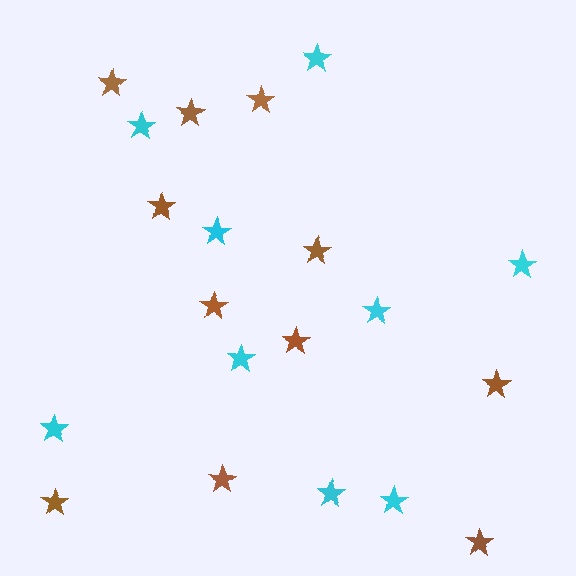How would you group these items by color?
There are 2 groups: one group of cyan stars (9) and one group of brown stars (11).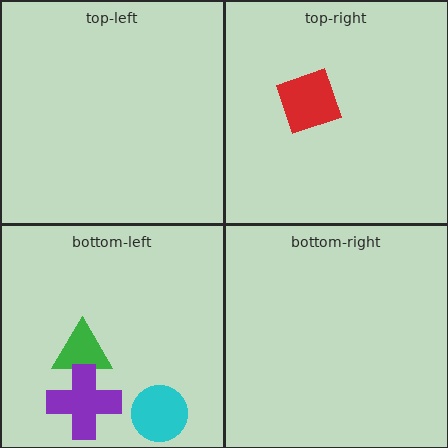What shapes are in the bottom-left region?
The cyan circle, the green triangle, the purple cross.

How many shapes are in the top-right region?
1.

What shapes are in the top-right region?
The red diamond.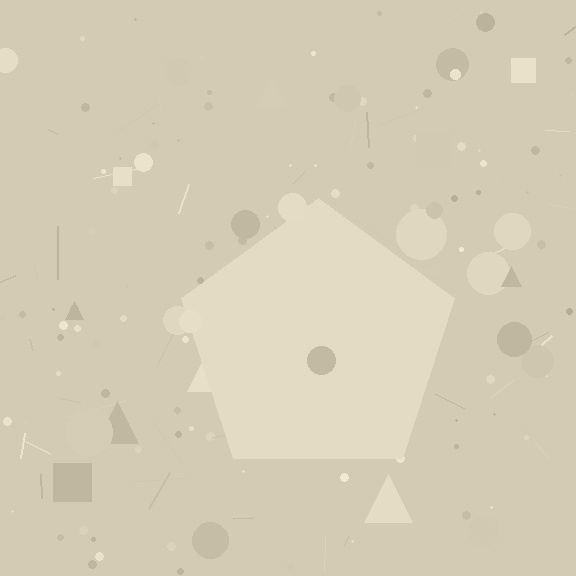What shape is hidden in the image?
A pentagon is hidden in the image.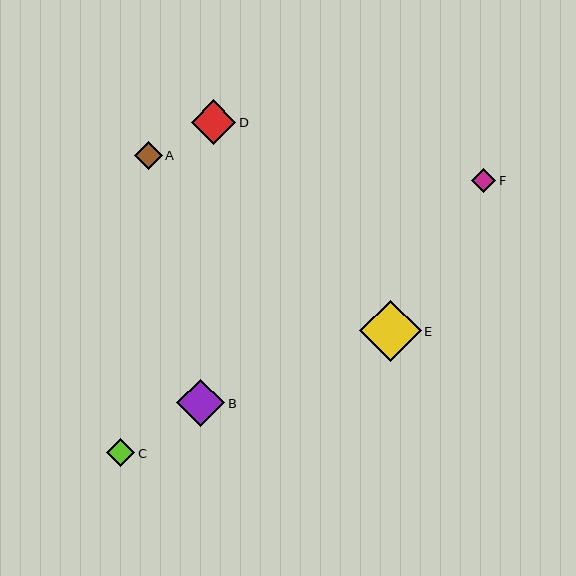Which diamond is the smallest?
Diamond F is the smallest with a size of approximately 24 pixels.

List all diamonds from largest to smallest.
From largest to smallest: E, B, D, C, A, F.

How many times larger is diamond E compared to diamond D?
Diamond E is approximately 1.4 times the size of diamond D.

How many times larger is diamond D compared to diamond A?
Diamond D is approximately 1.6 times the size of diamond A.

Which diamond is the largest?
Diamond E is the largest with a size of approximately 61 pixels.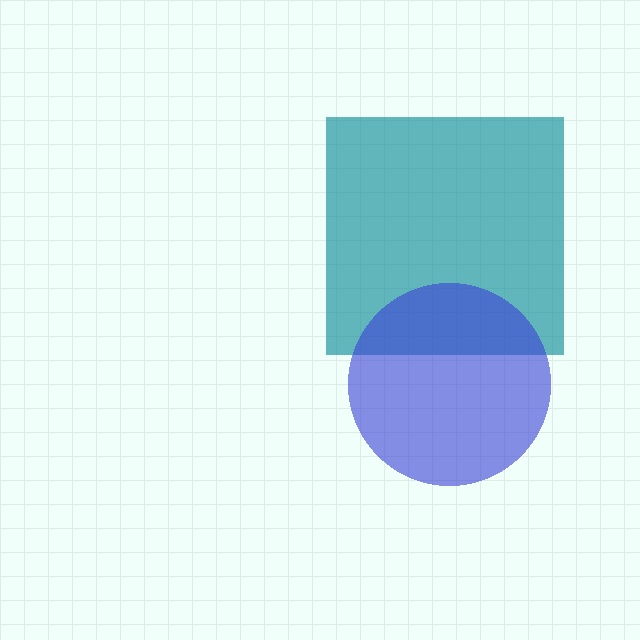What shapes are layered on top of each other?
The layered shapes are: a teal square, a blue circle.